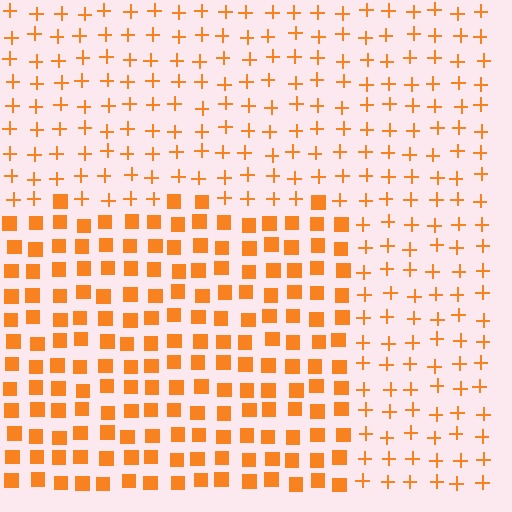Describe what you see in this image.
The image is filled with small orange elements arranged in a uniform grid. A rectangle-shaped region contains squares, while the surrounding area contains plus signs. The boundary is defined purely by the change in element shape.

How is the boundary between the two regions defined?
The boundary is defined by a change in element shape: squares inside vs. plus signs outside. All elements share the same color and spacing.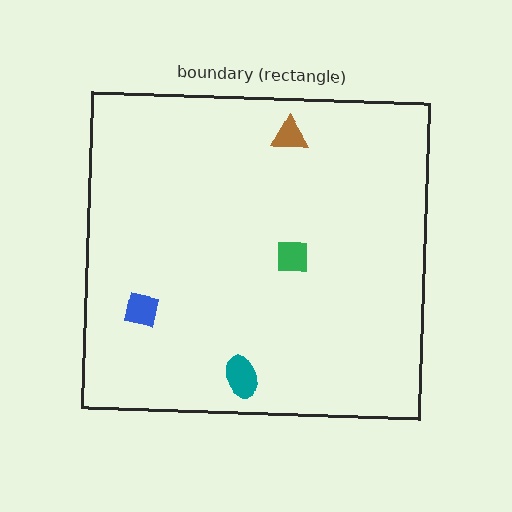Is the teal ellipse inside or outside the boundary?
Inside.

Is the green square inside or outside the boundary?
Inside.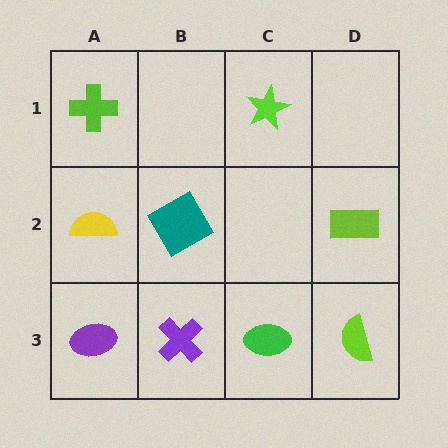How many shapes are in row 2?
3 shapes.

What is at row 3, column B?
A purple cross.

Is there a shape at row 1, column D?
No, that cell is empty.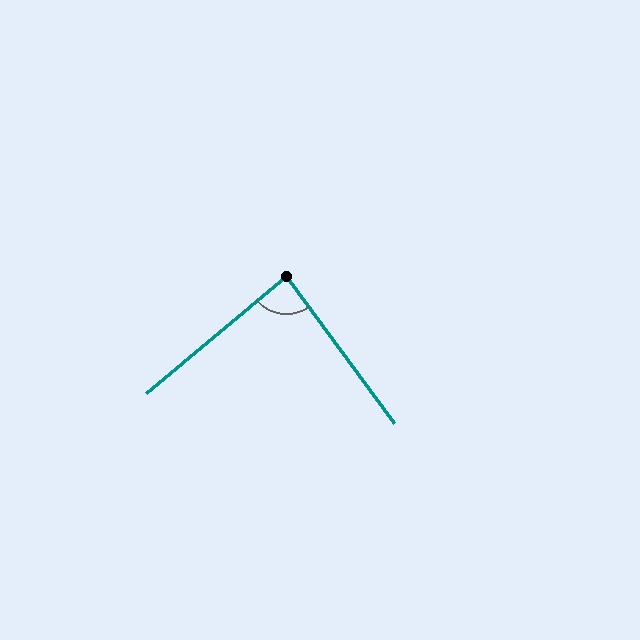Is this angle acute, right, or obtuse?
It is approximately a right angle.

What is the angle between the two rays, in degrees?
Approximately 86 degrees.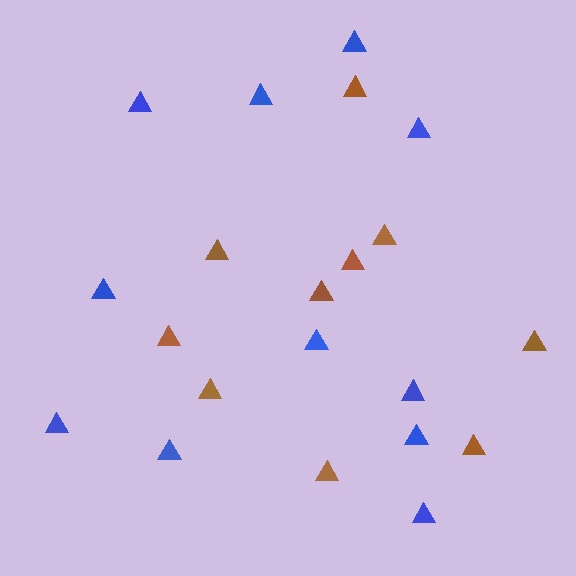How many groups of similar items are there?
There are 2 groups: one group of brown triangles (10) and one group of blue triangles (11).